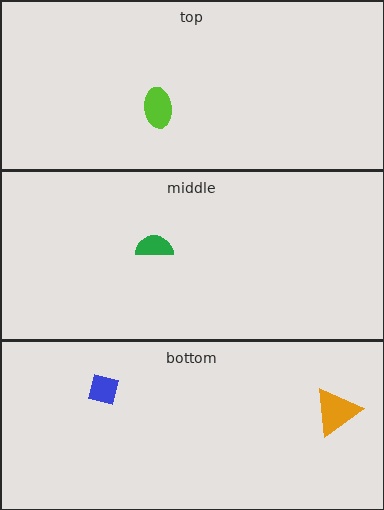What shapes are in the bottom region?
The blue square, the orange triangle.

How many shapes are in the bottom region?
2.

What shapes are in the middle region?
The green semicircle.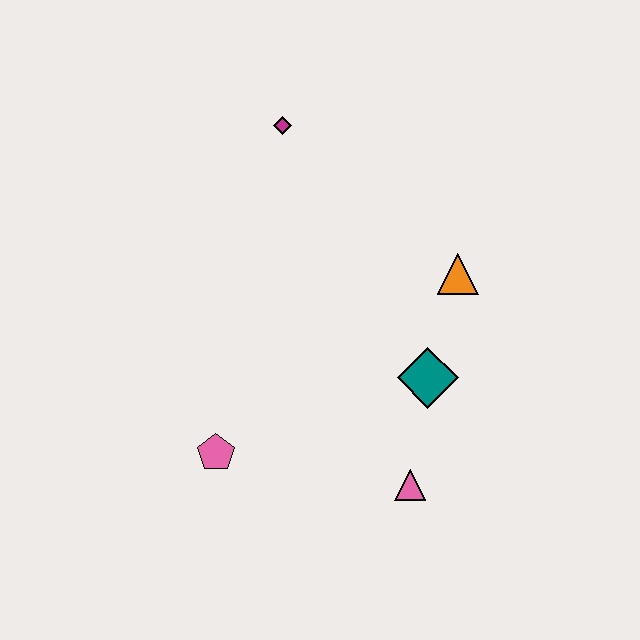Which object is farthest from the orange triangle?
The pink pentagon is farthest from the orange triangle.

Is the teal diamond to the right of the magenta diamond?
Yes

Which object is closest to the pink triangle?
The teal diamond is closest to the pink triangle.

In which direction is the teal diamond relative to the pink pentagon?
The teal diamond is to the right of the pink pentagon.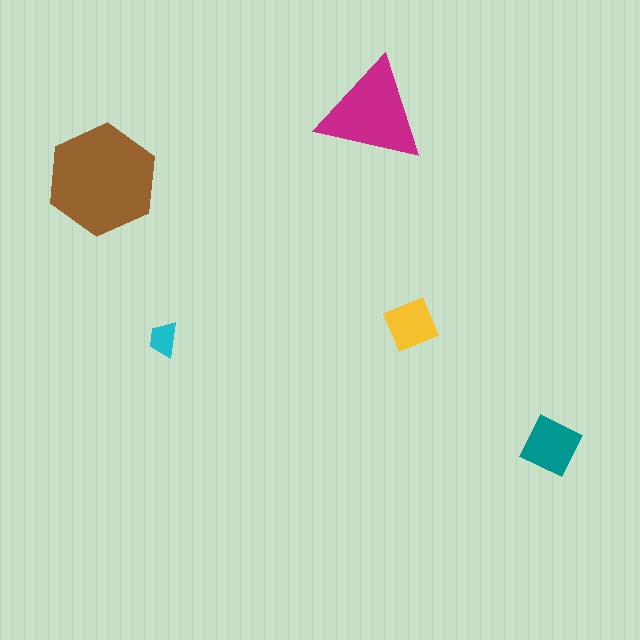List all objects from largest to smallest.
The brown hexagon, the magenta triangle, the teal diamond, the yellow square, the cyan trapezoid.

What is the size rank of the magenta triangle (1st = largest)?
2nd.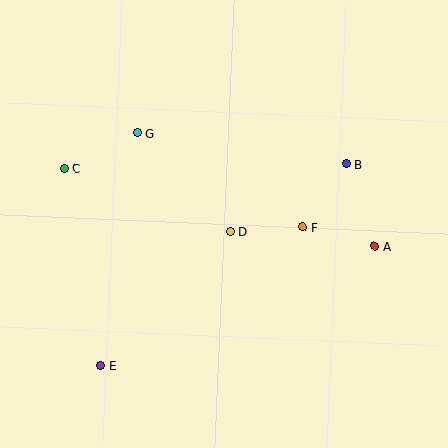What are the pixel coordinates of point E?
Point E is at (100, 365).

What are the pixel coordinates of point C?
Point C is at (64, 168).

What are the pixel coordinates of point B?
Point B is at (346, 164).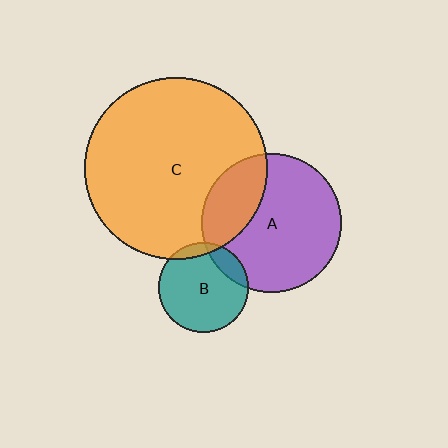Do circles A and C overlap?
Yes.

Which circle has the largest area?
Circle C (orange).